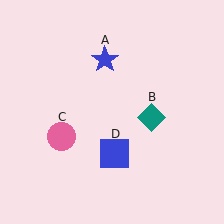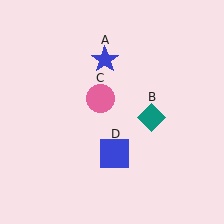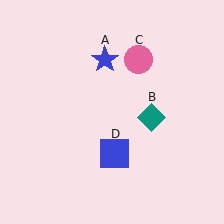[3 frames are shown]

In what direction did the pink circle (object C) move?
The pink circle (object C) moved up and to the right.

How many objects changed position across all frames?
1 object changed position: pink circle (object C).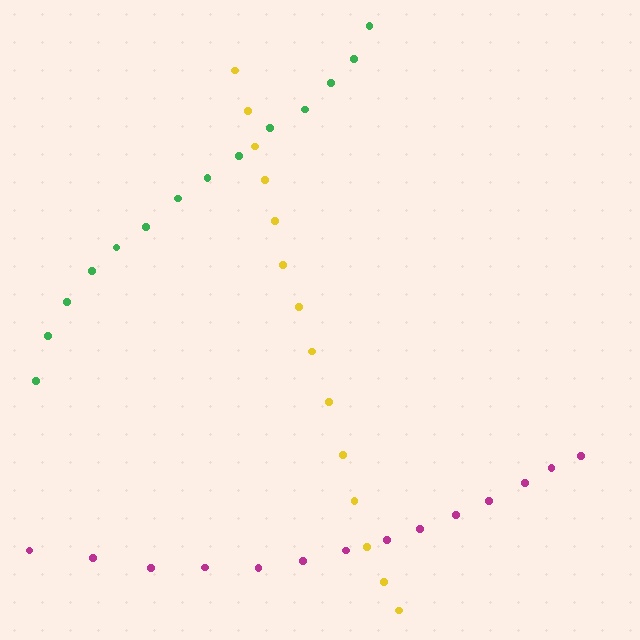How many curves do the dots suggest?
There are 3 distinct paths.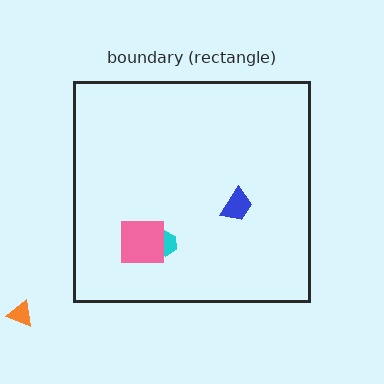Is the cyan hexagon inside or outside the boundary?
Inside.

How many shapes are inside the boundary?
3 inside, 1 outside.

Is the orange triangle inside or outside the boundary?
Outside.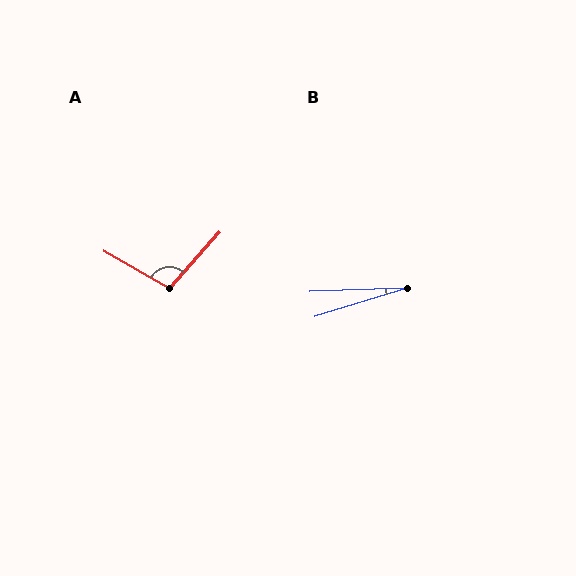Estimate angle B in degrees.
Approximately 15 degrees.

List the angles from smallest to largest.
B (15°), A (102°).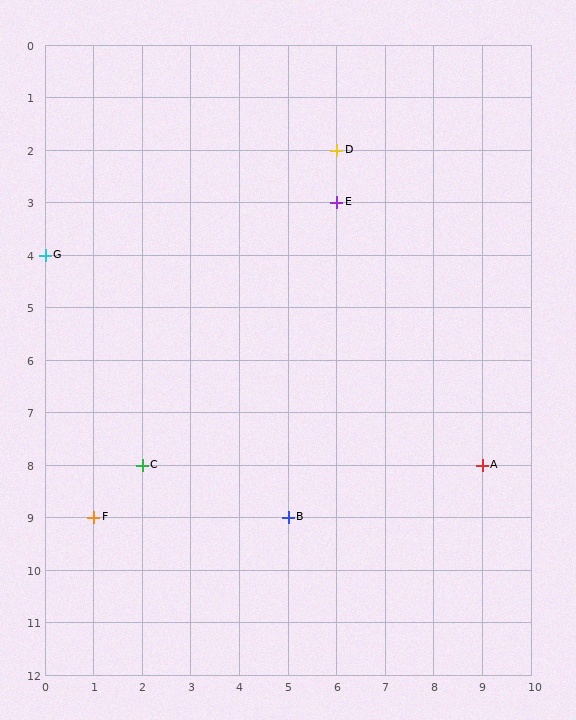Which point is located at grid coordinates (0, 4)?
Point G is at (0, 4).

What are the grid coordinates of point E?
Point E is at grid coordinates (6, 3).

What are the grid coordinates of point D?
Point D is at grid coordinates (6, 2).